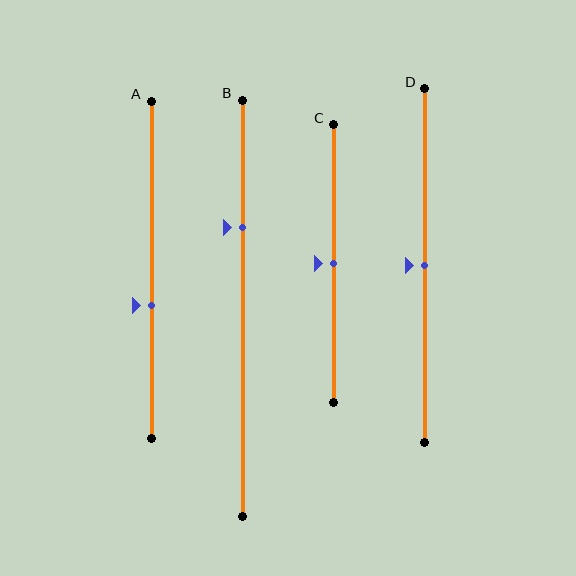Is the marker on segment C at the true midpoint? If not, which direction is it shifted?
Yes, the marker on segment C is at the true midpoint.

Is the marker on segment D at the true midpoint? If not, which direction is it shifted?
Yes, the marker on segment D is at the true midpoint.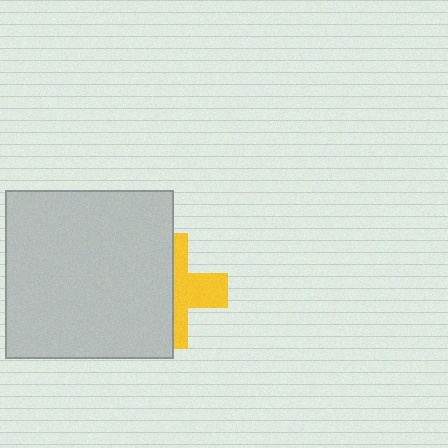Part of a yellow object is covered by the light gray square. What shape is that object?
It is a cross.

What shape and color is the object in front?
The object in front is a light gray square.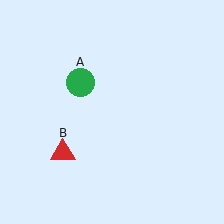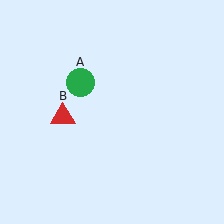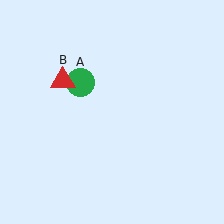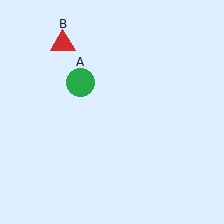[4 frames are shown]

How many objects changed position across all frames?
1 object changed position: red triangle (object B).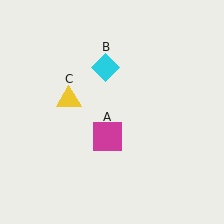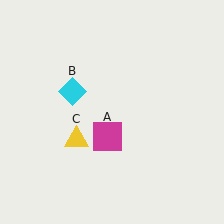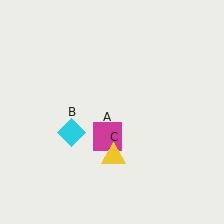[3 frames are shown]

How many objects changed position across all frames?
2 objects changed position: cyan diamond (object B), yellow triangle (object C).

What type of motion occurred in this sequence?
The cyan diamond (object B), yellow triangle (object C) rotated counterclockwise around the center of the scene.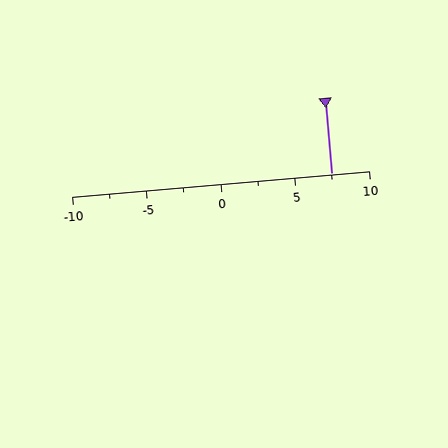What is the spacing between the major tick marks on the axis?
The major ticks are spaced 5 apart.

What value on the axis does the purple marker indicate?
The marker indicates approximately 7.5.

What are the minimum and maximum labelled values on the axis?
The axis runs from -10 to 10.